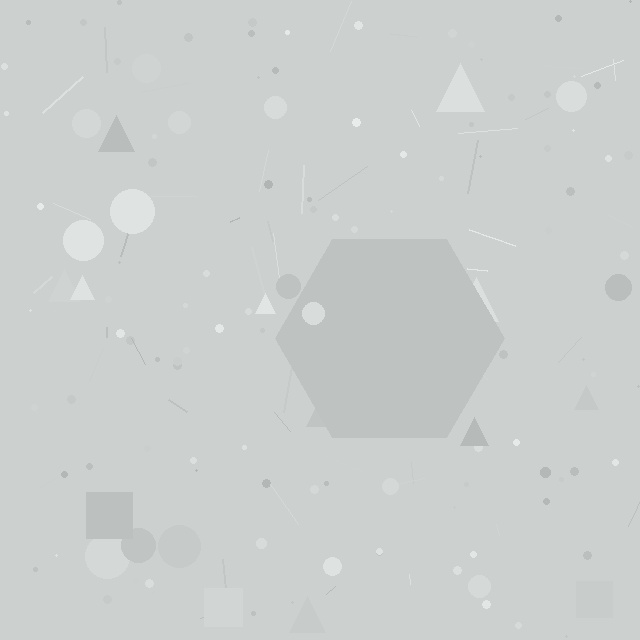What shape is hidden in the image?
A hexagon is hidden in the image.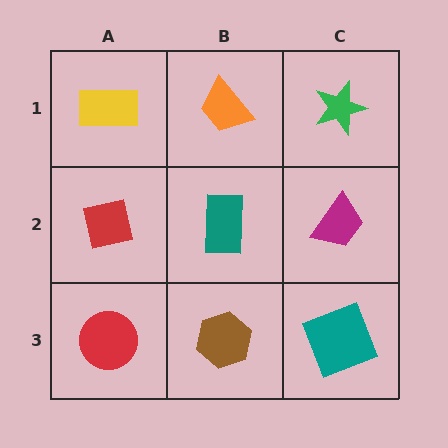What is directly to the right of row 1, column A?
An orange trapezoid.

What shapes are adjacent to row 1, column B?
A teal rectangle (row 2, column B), a yellow rectangle (row 1, column A), a green star (row 1, column C).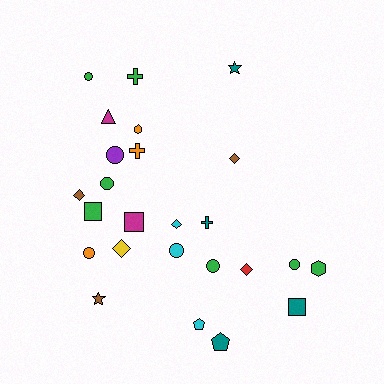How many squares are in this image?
There are 3 squares.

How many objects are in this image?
There are 25 objects.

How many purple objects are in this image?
There is 1 purple object.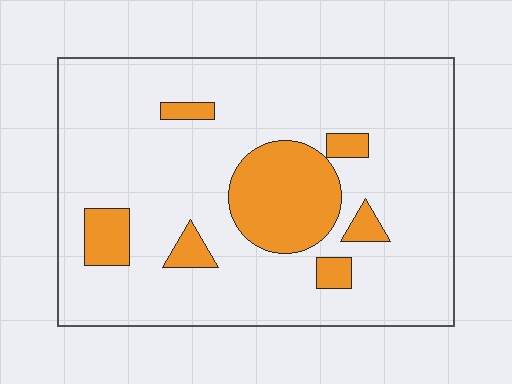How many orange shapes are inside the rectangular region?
7.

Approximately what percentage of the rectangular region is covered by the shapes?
Approximately 15%.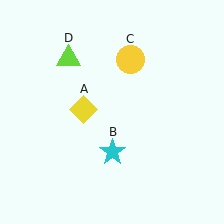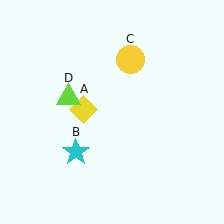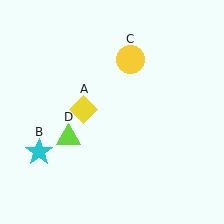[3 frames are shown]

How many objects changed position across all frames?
2 objects changed position: cyan star (object B), lime triangle (object D).